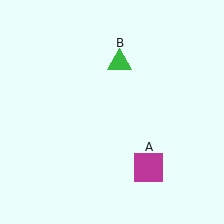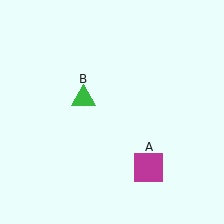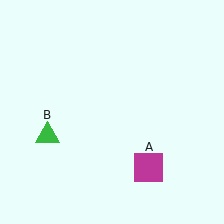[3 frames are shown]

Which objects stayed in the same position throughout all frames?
Magenta square (object A) remained stationary.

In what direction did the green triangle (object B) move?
The green triangle (object B) moved down and to the left.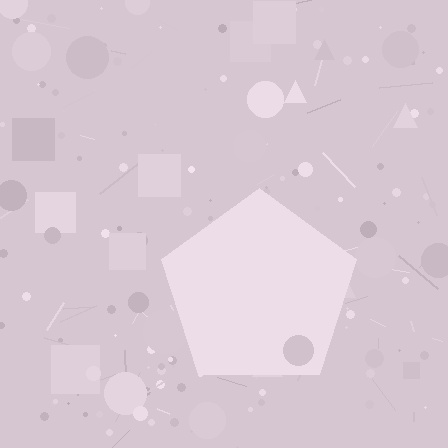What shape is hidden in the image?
A pentagon is hidden in the image.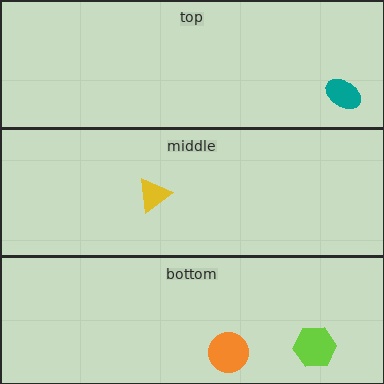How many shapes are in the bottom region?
2.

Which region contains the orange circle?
The bottom region.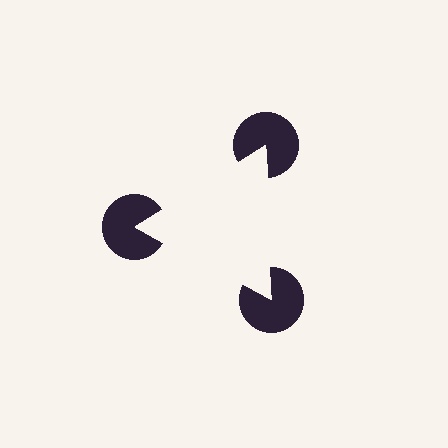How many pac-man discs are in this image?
There are 3 — one at each vertex of the illusory triangle.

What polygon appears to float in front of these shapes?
An illusory triangle — its edges are inferred from the aligned wedge cuts in the pac-man discs, not physically drawn.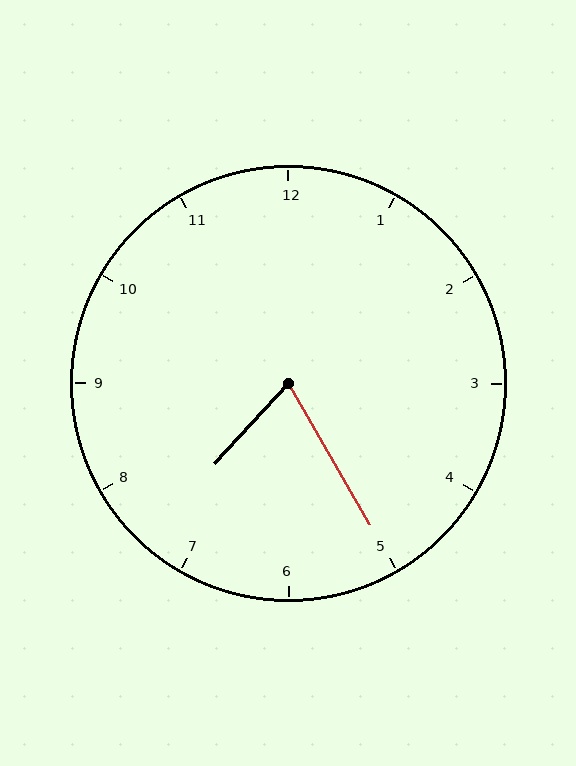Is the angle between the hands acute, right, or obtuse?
It is acute.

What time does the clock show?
7:25.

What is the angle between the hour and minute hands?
Approximately 72 degrees.